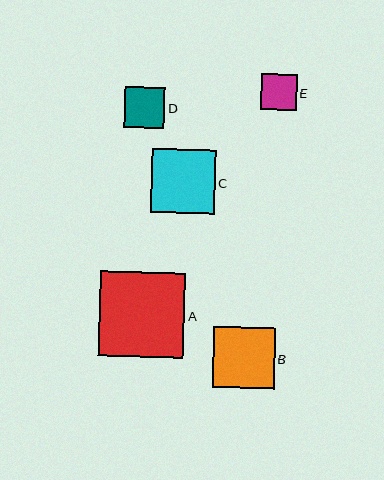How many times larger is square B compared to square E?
Square B is approximately 1.7 times the size of square E.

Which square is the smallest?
Square E is the smallest with a size of approximately 36 pixels.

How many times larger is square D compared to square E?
Square D is approximately 1.1 times the size of square E.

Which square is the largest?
Square A is the largest with a size of approximately 85 pixels.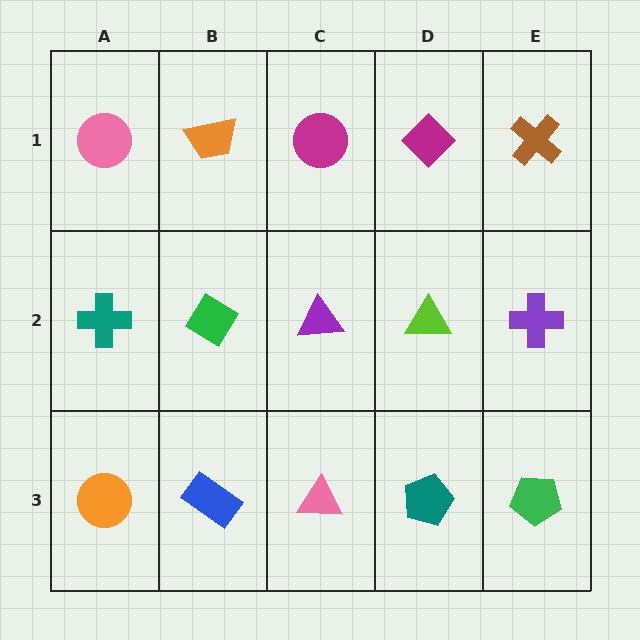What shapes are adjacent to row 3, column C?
A purple triangle (row 2, column C), a blue rectangle (row 3, column B), a teal pentagon (row 3, column D).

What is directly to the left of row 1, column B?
A pink circle.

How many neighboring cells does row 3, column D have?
3.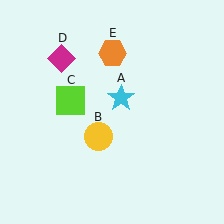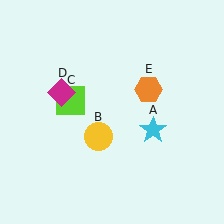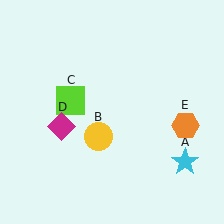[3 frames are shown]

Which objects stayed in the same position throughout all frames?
Yellow circle (object B) and lime square (object C) remained stationary.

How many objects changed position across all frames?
3 objects changed position: cyan star (object A), magenta diamond (object D), orange hexagon (object E).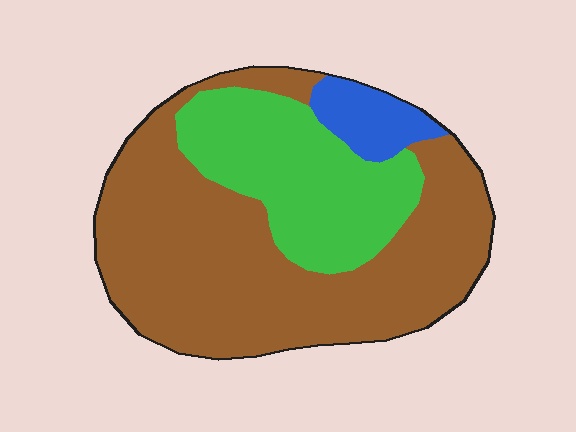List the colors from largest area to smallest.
From largest to smallest: brown, green, blue.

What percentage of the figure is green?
Green takes up about one quarter (1/4) of the figure.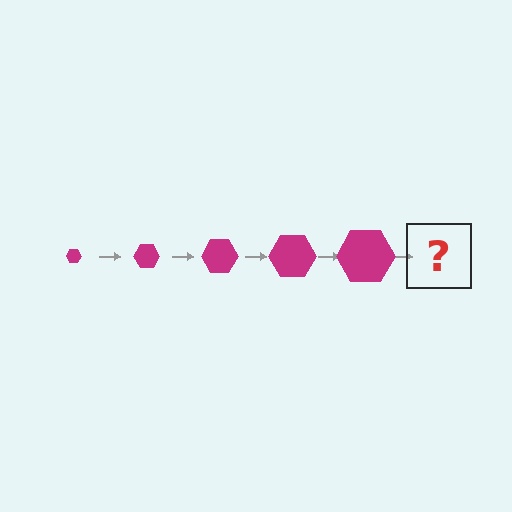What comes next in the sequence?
The next element should be a magenta hexagon, larger than the previous one.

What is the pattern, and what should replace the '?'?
The pattern is that the hexagon gets progressively larger each step. The '?' should be a magenta hexagon, larger than the previous one.